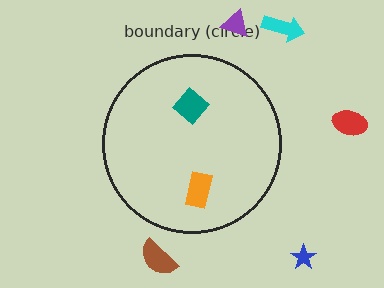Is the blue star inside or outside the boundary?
Outside.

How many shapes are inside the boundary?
2 inside, 5 outside.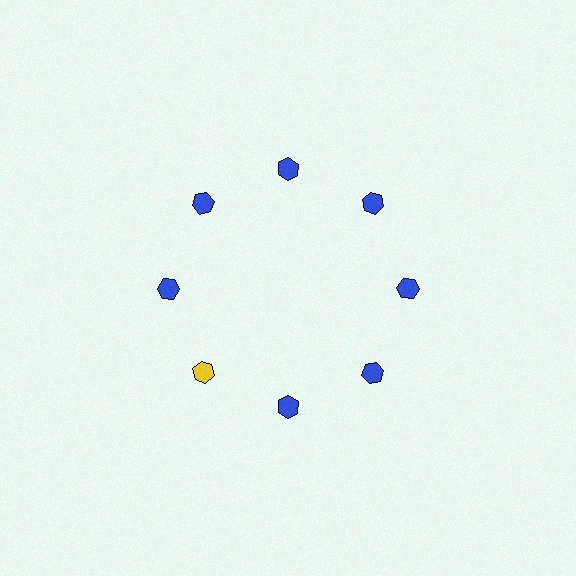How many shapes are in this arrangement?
There are 8 shapes arranged in a ring pattern.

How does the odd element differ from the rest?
It has a different color: yellow instead of blue.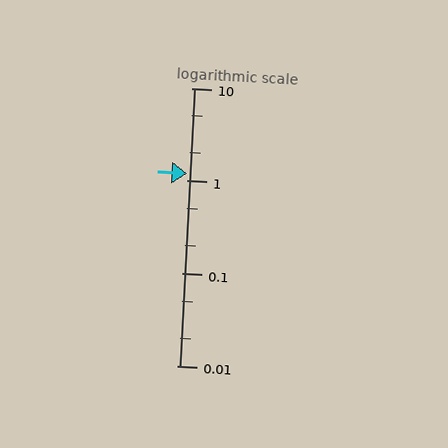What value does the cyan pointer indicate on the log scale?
The pointer indicates approximately 1.2.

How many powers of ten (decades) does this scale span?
The scale spans 3 decades, from 0.01 to 10.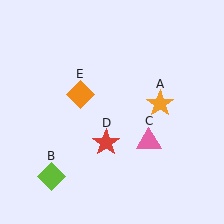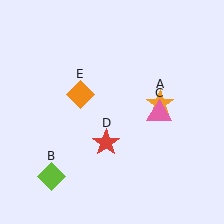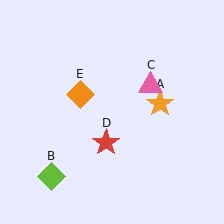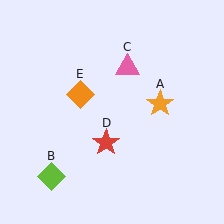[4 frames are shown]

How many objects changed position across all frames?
1 object changed position: pink triangle (object C).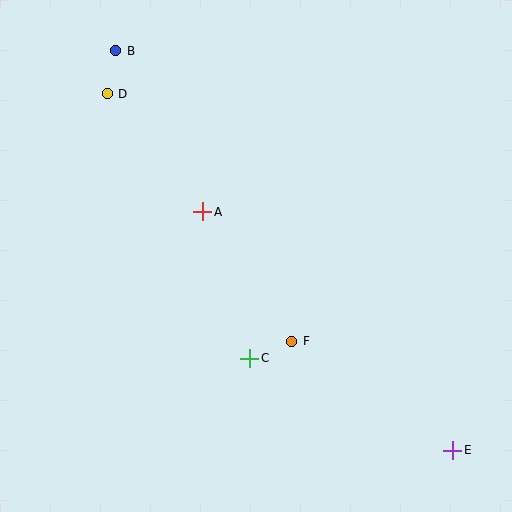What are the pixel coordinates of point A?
Point A is at (203, 212).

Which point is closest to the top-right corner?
Point A is closest to the top-right corner.